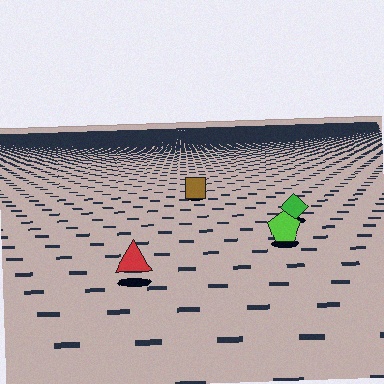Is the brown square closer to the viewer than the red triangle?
No. The red triangle is closer — you can tell from the texture gradient: the ground texture is coarser near it.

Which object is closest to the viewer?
The red triangle is closest. The texture marks near it are larger and more spread out.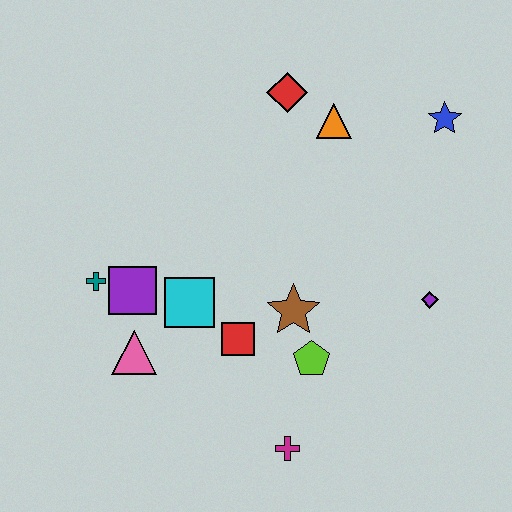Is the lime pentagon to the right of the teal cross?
Yes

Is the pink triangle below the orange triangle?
Yes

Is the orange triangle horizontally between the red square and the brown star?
No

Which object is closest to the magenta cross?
The lime pentagon is closest to the magenta cross.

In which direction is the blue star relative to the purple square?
The blue star is to the right of the purple square.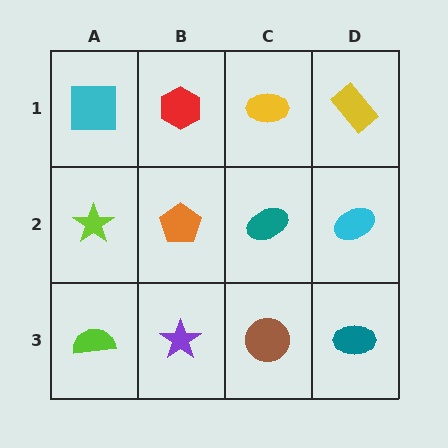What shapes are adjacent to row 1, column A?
A lime star (row 2, column A), a red hexagon (row 1, column B).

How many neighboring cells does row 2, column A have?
3.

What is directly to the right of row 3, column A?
A purple star.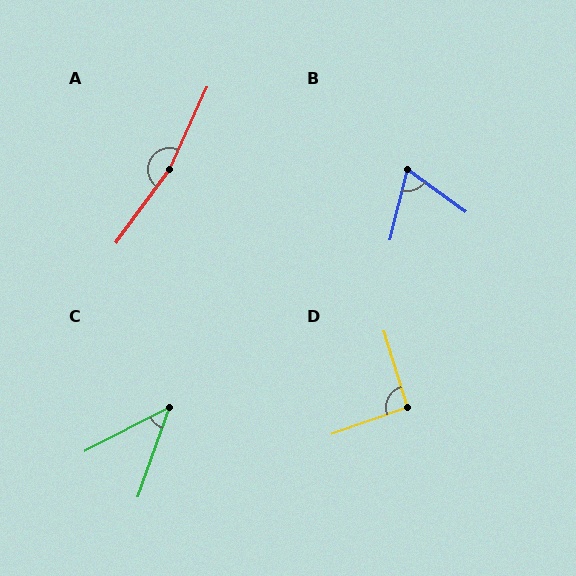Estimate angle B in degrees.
Approximately 69 degrees.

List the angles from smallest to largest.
C (43°), B (69°), D (92°), A (168°).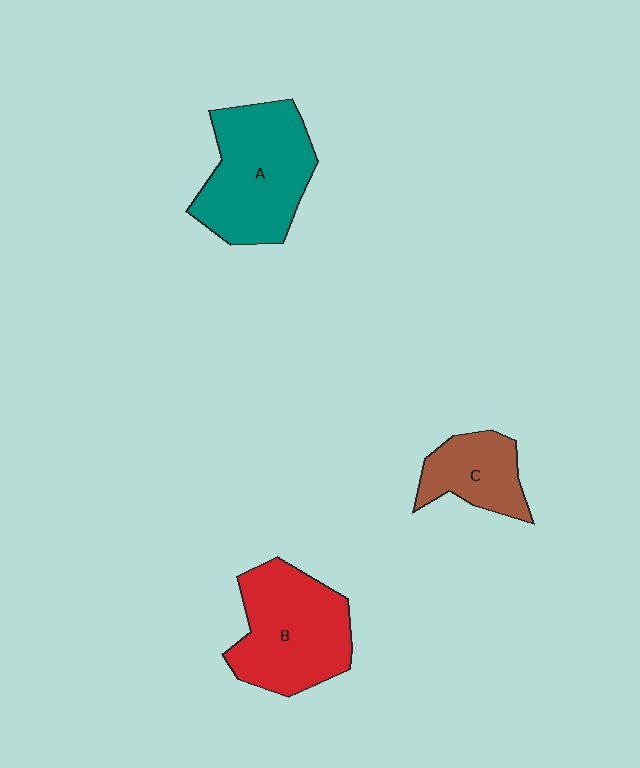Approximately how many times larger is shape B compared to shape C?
Approximately 1.8 times.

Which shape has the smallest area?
Shape C (brown).